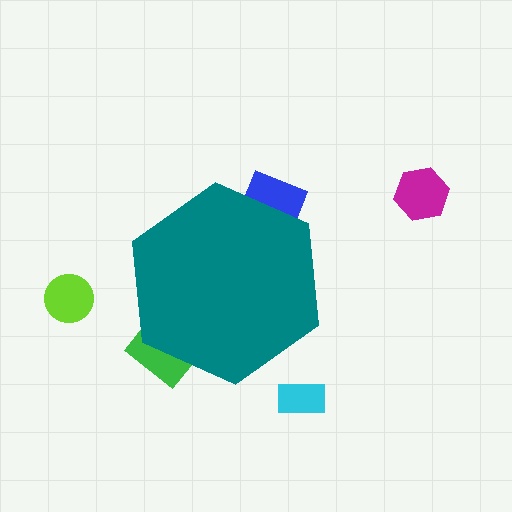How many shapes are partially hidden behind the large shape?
2 shapes are partially hidden.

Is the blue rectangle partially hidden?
Yes, the blue rectangle is partially hidden behind the teal hexagon.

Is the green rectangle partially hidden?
Yes, the green rectangle is partially hidden behind the teal hexagon.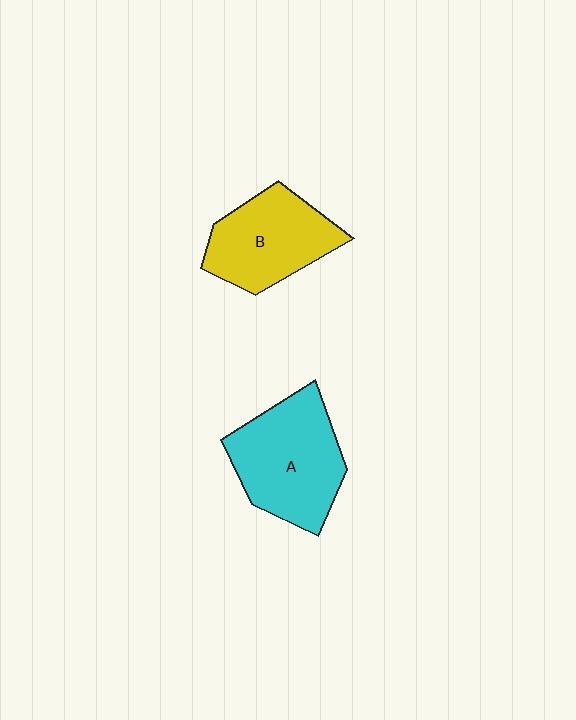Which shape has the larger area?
Shape A (cyan).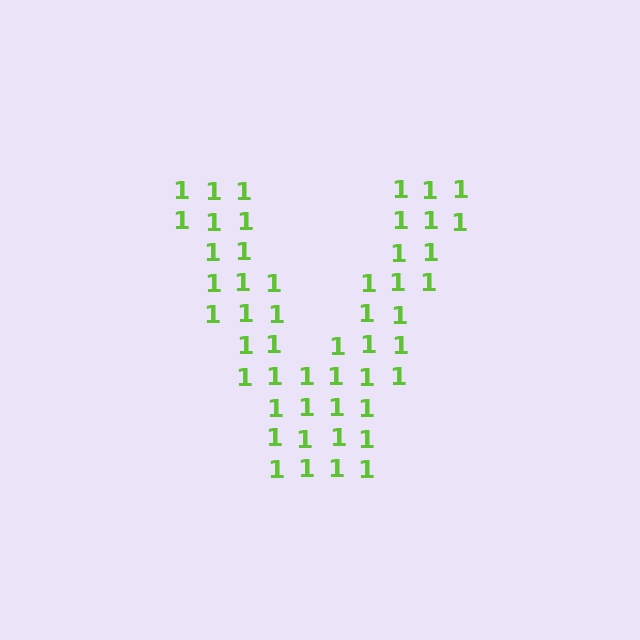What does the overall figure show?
The overall figure shows the letter V.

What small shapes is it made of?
It is made of small digit 1's.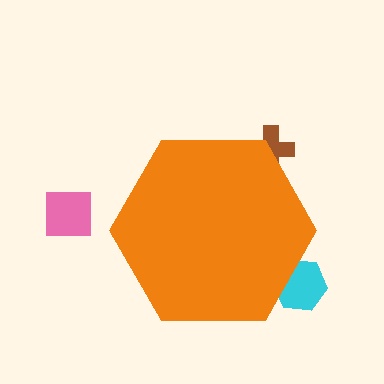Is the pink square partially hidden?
No, the pink square is fully visible.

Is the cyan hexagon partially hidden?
Yes, the cyan hexagon is partially hidden behind the orange hexagon.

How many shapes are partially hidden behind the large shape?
2 shapes are partially hidden.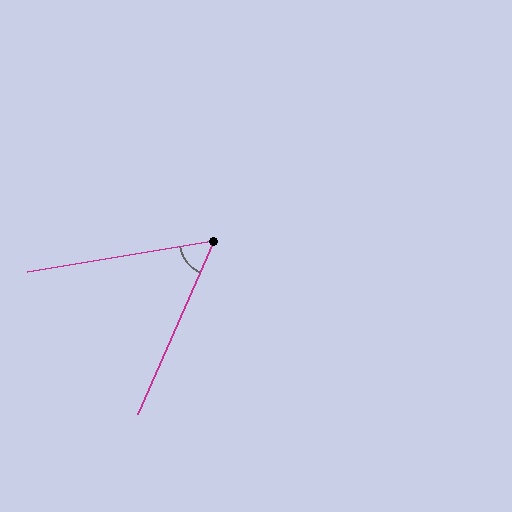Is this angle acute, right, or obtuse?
It is acute.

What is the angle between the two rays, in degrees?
Approximately 57 degrees.